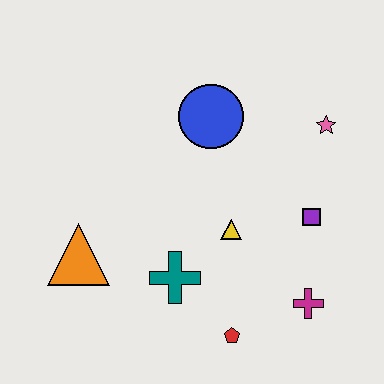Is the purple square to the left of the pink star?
Yes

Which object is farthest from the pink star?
The orange triangle is farthest from the pink star.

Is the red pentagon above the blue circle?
No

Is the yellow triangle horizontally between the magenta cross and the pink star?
No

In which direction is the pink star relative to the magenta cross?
The pink star is above the magenta cross.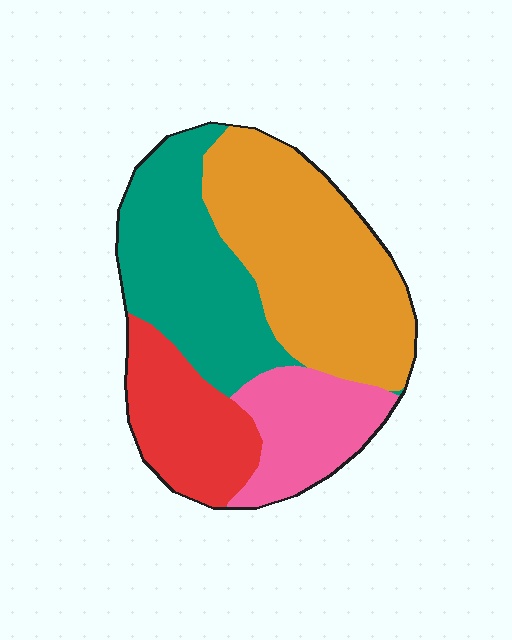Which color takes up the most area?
Orange, at roughly 40%.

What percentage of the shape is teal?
Teal covers around 30% of the shape.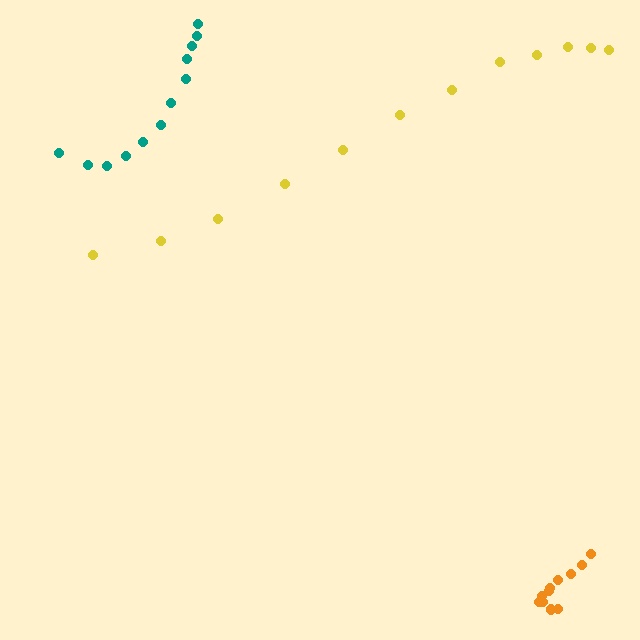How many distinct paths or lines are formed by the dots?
There are 3 distinct paths.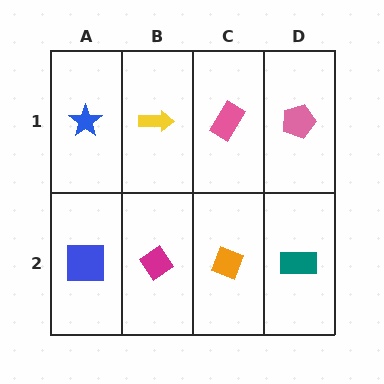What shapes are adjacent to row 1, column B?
A magenta diamond (row 2, column B), a blue star (row 1, column A), a pink rectangle (row 1, column C).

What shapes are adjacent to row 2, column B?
A yellow arrow (row 1, column B), a blue square (row 2, column A), an orange diamond (row 2, column C).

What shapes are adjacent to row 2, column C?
A pink rectangle (row 1, column C), a magenta diamond (row 2, column B), a teal rectangle (row 2, column D).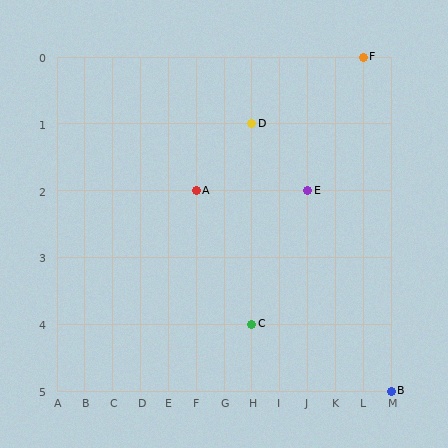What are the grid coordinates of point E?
Point E is at grid coordinates (J, 2).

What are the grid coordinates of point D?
Point D is at grid coordinates (H, 1).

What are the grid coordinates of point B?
Point B is at grid coordinates (M, 5).